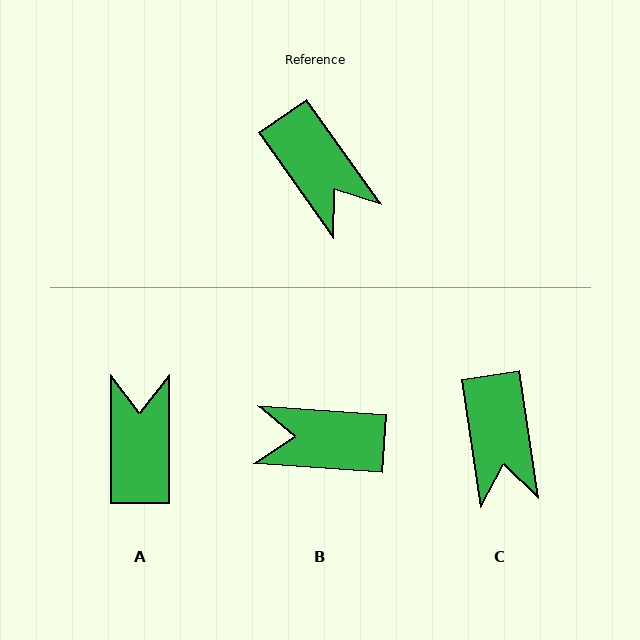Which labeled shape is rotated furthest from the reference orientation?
A, about 145 degrees away.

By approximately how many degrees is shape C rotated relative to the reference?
Approximately 27 degrees clockwise.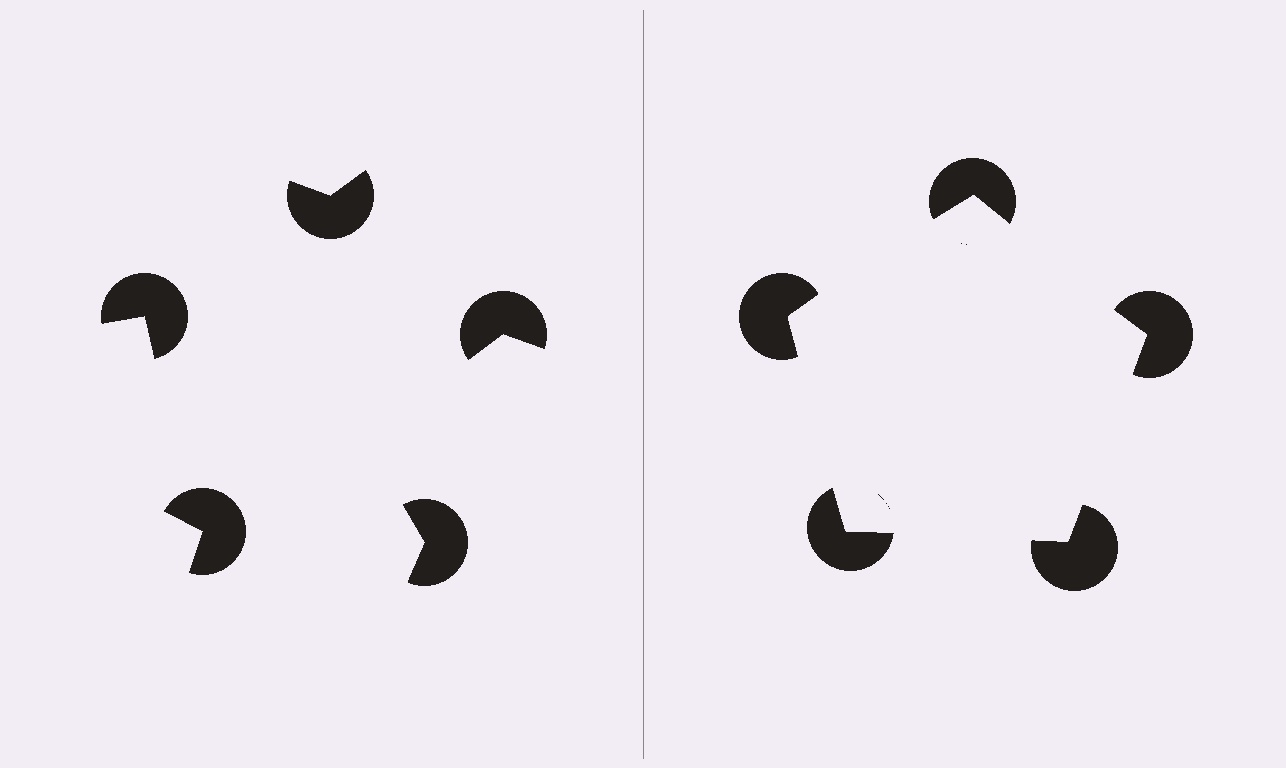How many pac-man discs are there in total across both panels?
10 — 5 on each side.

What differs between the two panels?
The pac-man discs are positioned identically on both sides; only the wedge orientations differ. On the right they align to a pentagon; on the left they are misaligned.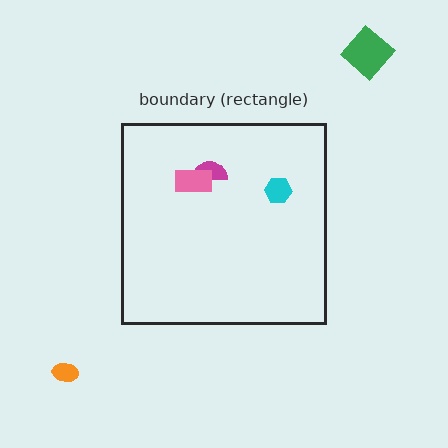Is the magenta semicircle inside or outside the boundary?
Inside.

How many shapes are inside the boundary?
3 inside, 2 outside.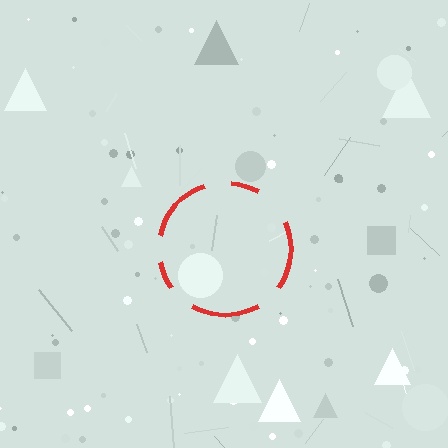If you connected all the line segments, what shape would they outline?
They would outline a circle.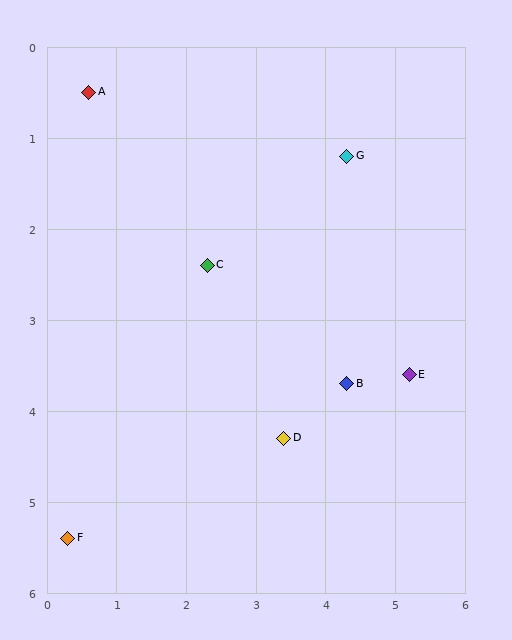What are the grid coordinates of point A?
Point A is at approximately (0.6, 0.5).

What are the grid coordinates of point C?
Point C is at approximately (2.3, 2.4).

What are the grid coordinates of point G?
Point G is at approximately (4.3, 1.2).